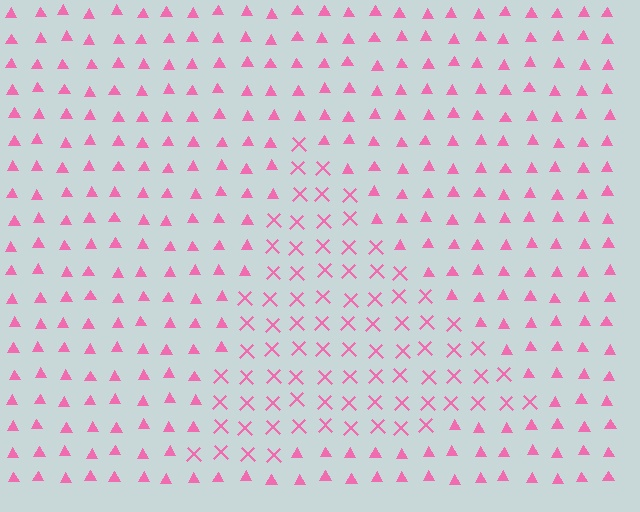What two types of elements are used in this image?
The image uses X marks inside the triangle region and triangles outside it.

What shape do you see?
I see a triangle.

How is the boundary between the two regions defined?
The boundary is defined by a change in element shape: X marks inside vs. triangles outside. All elements share the same color and spacing.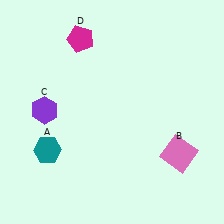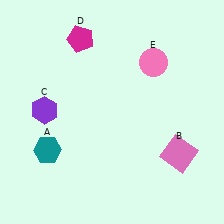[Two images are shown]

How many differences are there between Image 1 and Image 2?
There is 1 difference between the two images.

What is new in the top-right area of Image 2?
A pink circle (E) was added in the top-right area of Image 2.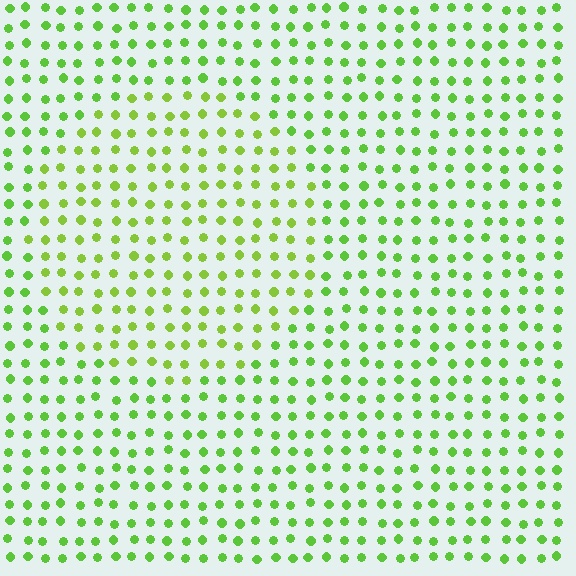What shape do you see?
I see a circle.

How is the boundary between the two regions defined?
The boundary is defined purely by a slight shift in hue (about 18 degrees). Spacing, size, and orientation are identical on both sides.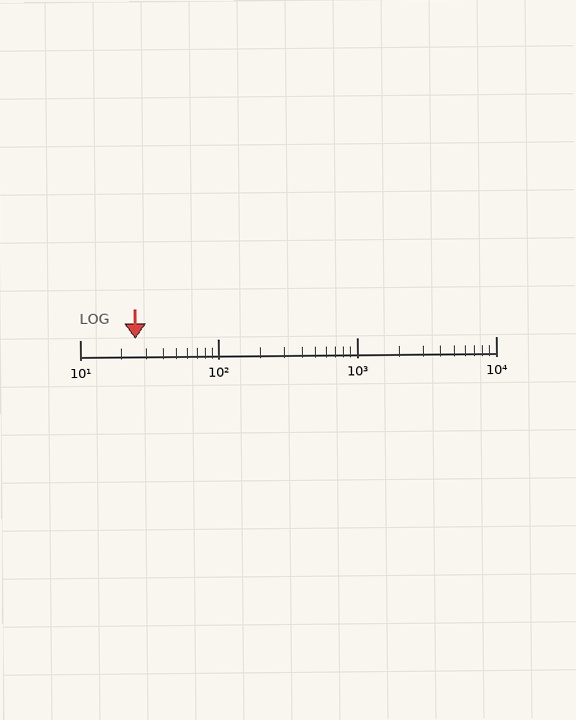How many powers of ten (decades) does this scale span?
The scale spans 3 decades, from 10 to 10000.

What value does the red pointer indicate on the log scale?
The pointer indicates approximately 25.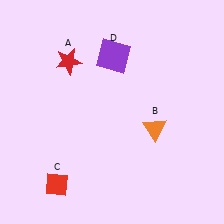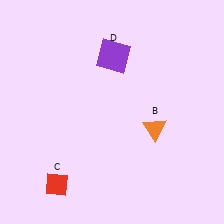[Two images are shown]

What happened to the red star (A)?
The red star (A) was removed in Image 2. It was in the top-left area of Image 1.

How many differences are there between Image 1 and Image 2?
There is 1 difference between the two images.